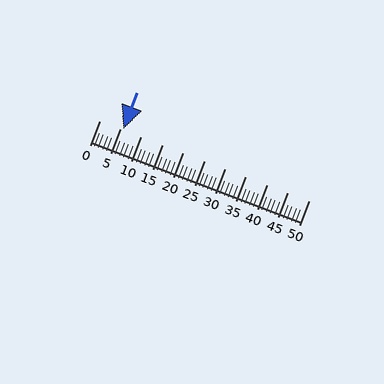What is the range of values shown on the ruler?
The ruler shows values from 0 to 50.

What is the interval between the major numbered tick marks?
The major tick marks are spaced 5 units apart.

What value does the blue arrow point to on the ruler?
The blue arrow points to approximately 6.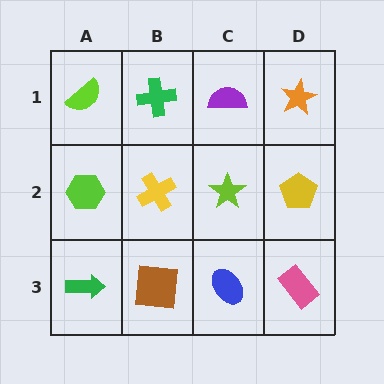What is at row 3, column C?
A blue ellipse.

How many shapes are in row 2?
4 shapes.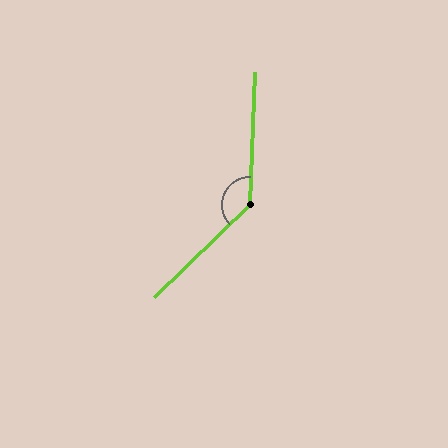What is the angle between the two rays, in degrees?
Approximately 136 degrees.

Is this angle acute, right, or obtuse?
It is obtuse.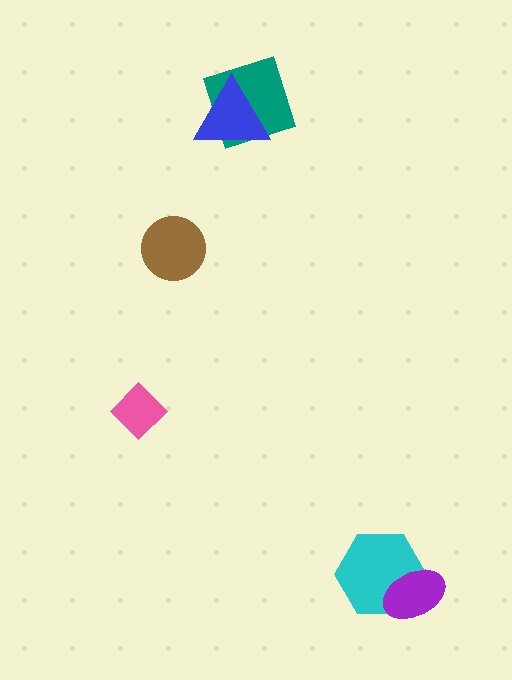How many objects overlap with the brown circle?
0 objects overlap with the brown circle.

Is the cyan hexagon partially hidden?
Yes, it is partially covered by another shape.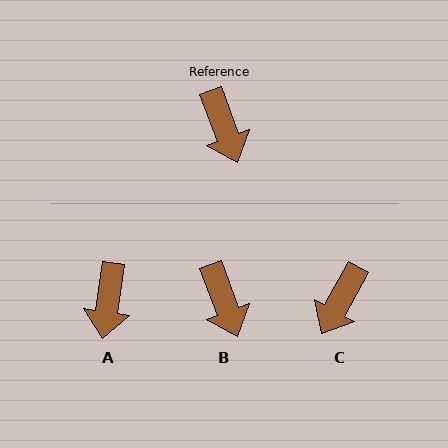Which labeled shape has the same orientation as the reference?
B.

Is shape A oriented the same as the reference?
No, it is off by about 29 degrees.